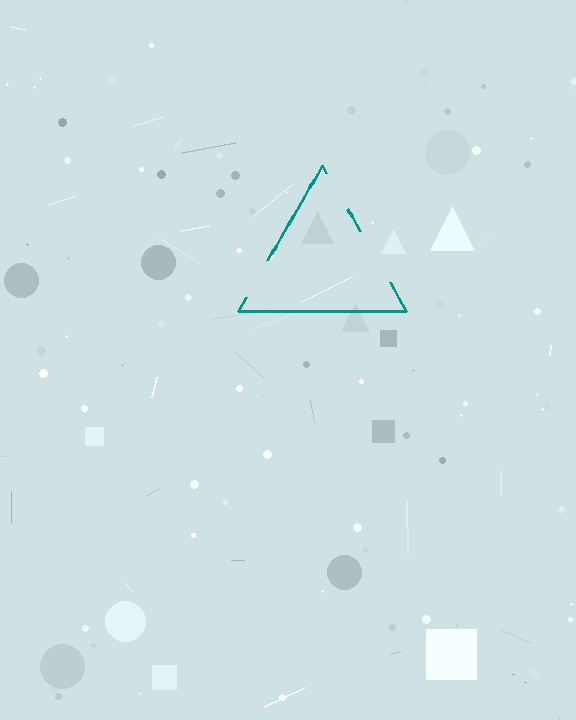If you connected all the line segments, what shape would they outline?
They would outline a triangle.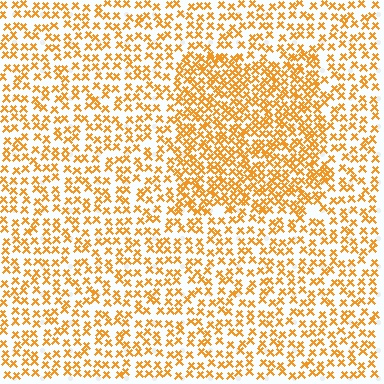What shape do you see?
I see a rectangle.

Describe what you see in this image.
The image contains small orange elements arranged at two different densities. A rectangle-shaped region is visible where the elements are more densely packed than the surrounding area.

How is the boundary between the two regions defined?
The boundary is defined by a change in element density (approximately 1.8x ratio). All elements are the same color, size, and shape.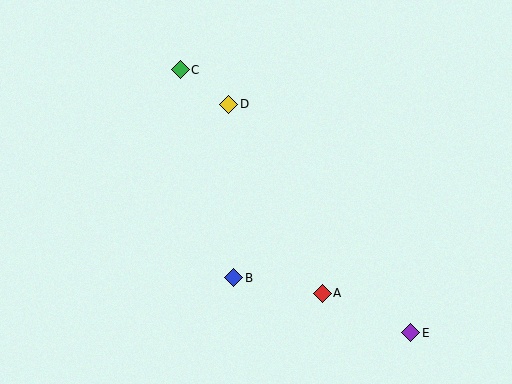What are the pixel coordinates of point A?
Point A is at (322, 293).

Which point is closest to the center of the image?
Point B at (234, 278) is closest to the center.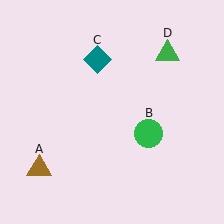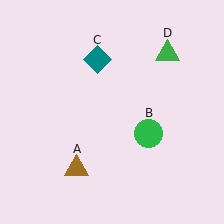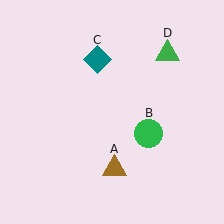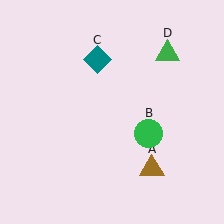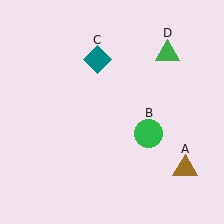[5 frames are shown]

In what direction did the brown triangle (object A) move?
The brown triangle (object A) moved right.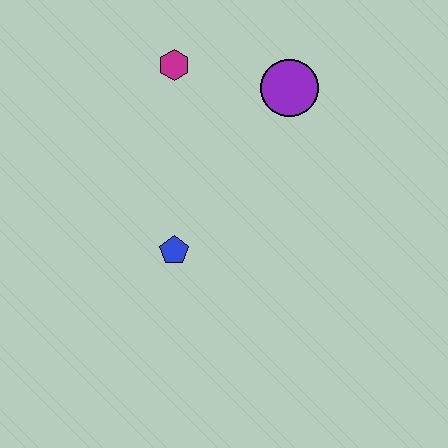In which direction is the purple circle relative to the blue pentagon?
The purple circle is above the blue pentagon.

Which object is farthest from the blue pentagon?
The purple circle is farthest from the blue pentagon.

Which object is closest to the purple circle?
The magenta hexagon is closest to the purple circle.